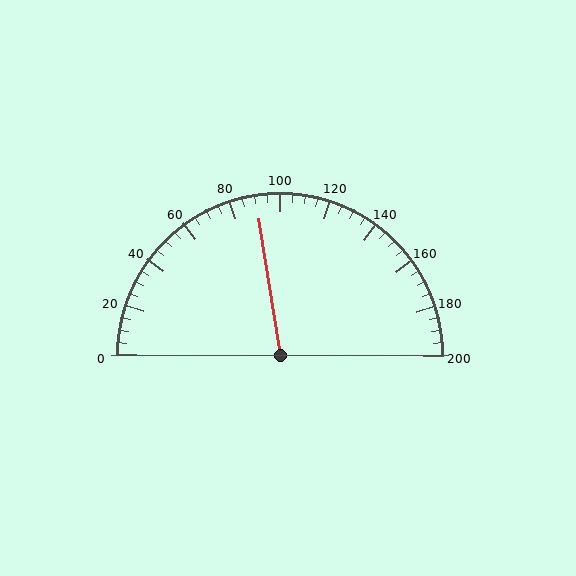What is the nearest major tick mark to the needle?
The nearest major tick mark is 80.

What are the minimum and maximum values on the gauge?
The gauge ranges from 0 to 200.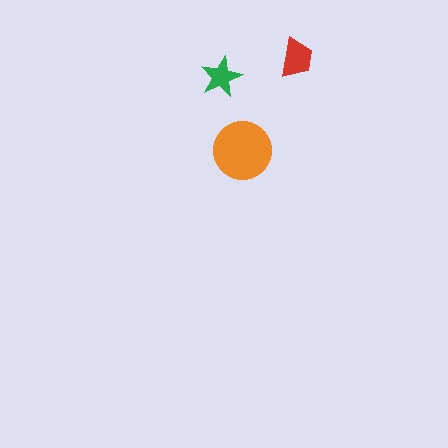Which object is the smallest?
The green star.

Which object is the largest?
The orange circle.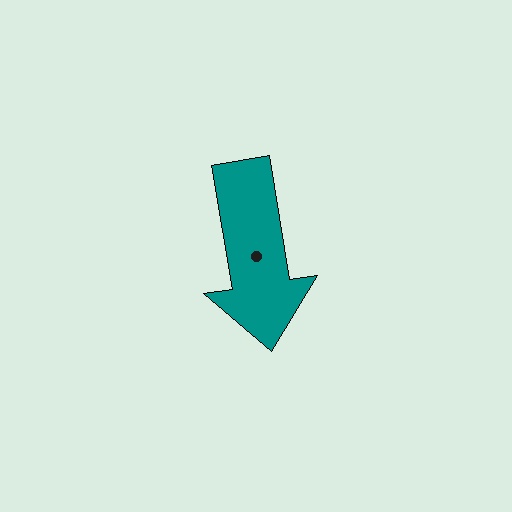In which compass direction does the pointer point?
South.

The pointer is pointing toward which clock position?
Roughly 6 o'clock.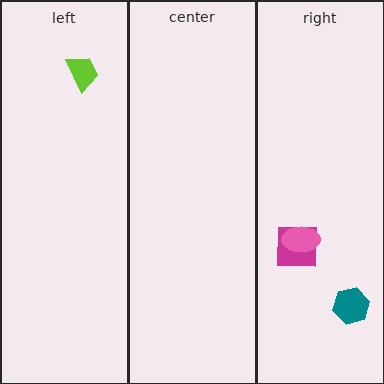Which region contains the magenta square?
The right region.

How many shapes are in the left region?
1.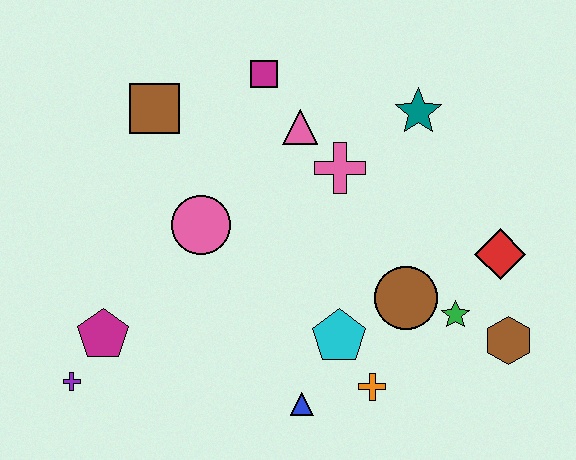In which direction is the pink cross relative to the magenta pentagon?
The pink cross is to the right of the magenta pentagon.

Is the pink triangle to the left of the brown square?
No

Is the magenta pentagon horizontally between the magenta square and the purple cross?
Yes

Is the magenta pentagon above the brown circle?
No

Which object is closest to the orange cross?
The cyan pentagon is closest to the orange cross.